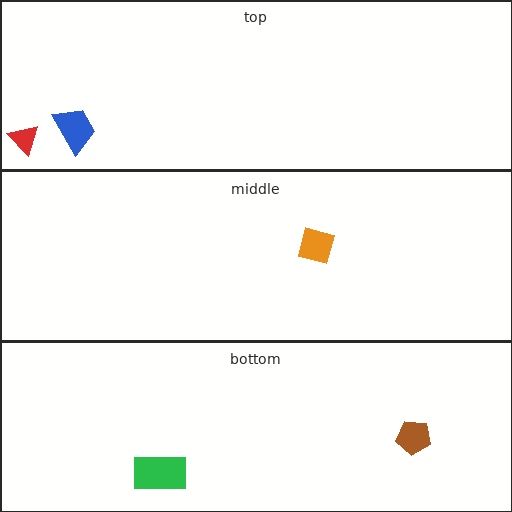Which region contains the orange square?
The middle region.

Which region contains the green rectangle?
The bottom region.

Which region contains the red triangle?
The top region.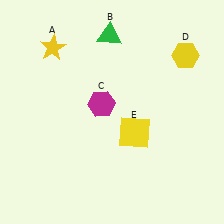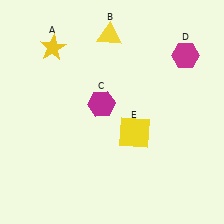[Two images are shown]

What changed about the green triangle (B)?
In Image 1, B is green. In Image 2, it changed to yellow.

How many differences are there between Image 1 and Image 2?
There are 2 differences between the two images.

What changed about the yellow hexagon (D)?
In Image 1, D is yellow. In Image 2, it changed to magenta.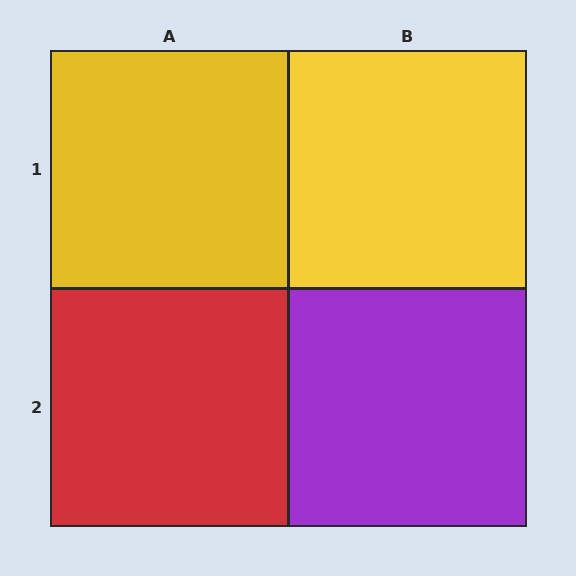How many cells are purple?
1 cell is purple.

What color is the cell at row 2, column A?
Red.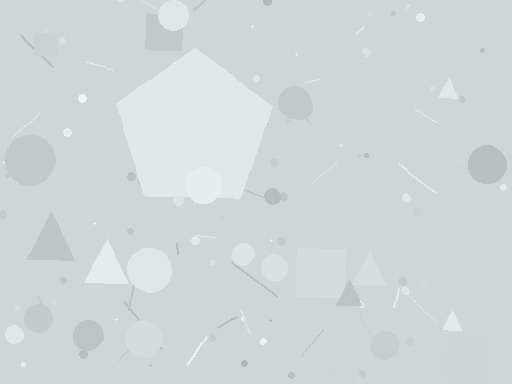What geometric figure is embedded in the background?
A pentagon is embedded in the background.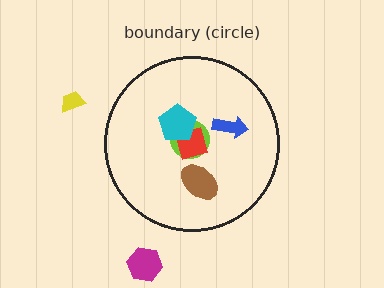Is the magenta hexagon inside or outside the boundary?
Outside.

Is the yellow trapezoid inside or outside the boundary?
Outside.